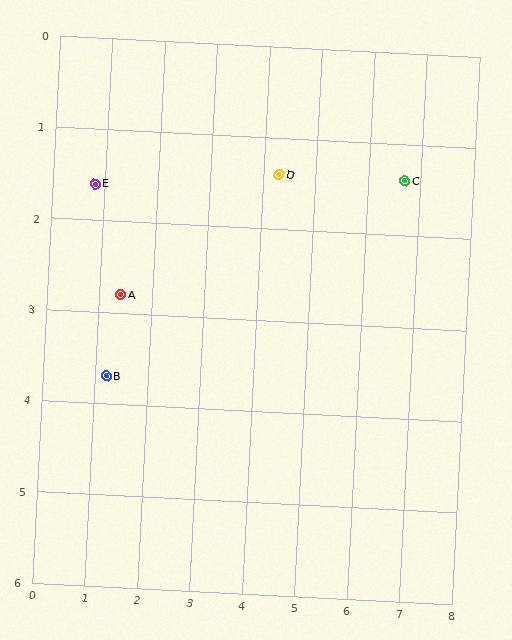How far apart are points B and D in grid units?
Points B and D are about 3.9 grid units apart.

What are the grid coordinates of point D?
Point D is at approximately (4.3, 1.4).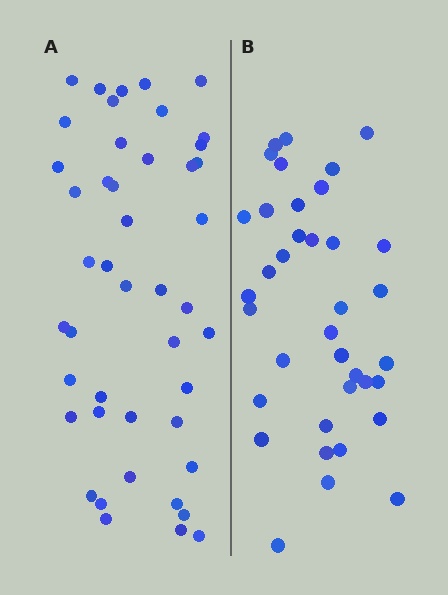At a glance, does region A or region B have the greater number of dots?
Region A (the left region) has more dots.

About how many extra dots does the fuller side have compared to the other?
Region A has roughly 8 or so more dots than region B.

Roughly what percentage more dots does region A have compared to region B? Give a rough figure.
About 20% more.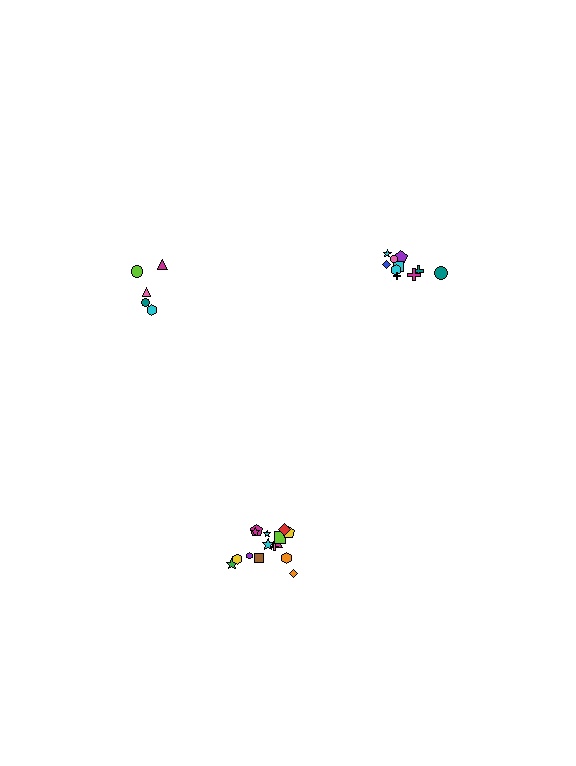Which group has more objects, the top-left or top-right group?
The top-right group.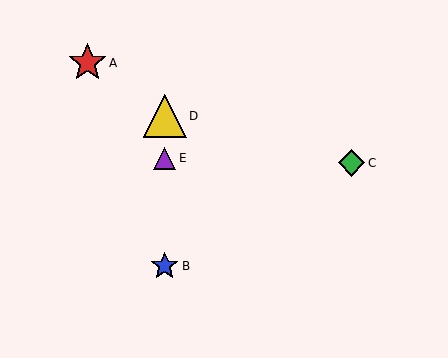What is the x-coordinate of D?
Object D is at x≈165.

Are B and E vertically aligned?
Yes, both are at x≈165.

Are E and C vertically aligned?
No, E is at x≈165 and C is at x≈352.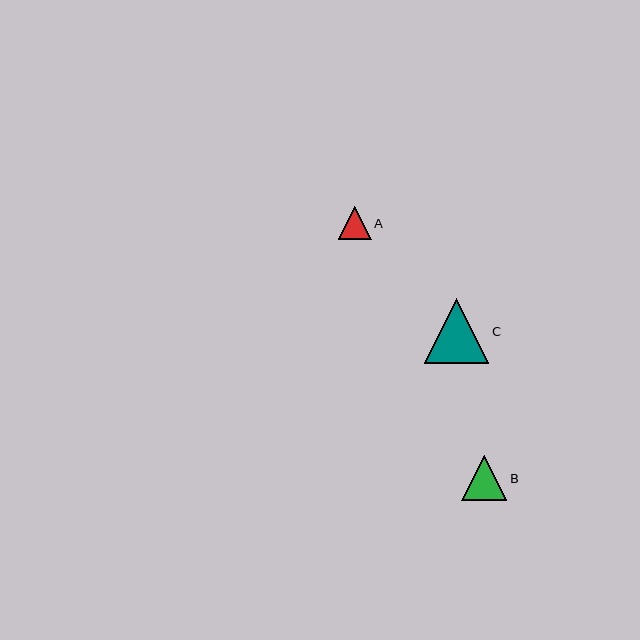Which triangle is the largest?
Triangle C is the largest with a size of approximately 65 pixels.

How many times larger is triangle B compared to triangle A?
Triangle B is approximately 1.4 times the size of triangle A.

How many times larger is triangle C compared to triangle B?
Triangle C is approximately 1.4 times the size of triangle B.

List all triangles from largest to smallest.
From largest to smallest: C, B, A.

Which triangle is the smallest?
Triangle A is the smallest with a size of approximately 33 pixels.